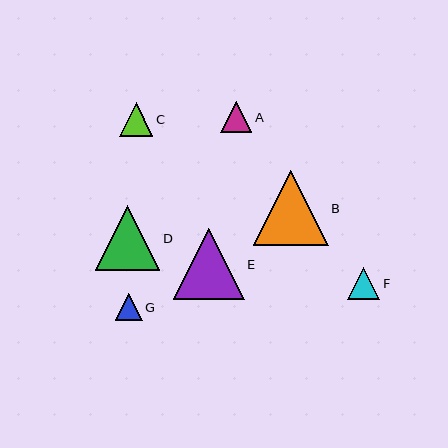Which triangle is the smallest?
Triangle G is the smallest with a size of approximately 27 pixels.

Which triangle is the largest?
Triangle B is the largest with a size of approximately 75 pixels.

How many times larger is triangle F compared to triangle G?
Triangle F is approximately 1.2 times the size of triangle G.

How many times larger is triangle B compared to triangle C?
Triangle B is approximately 2.2 times the size of triangle C.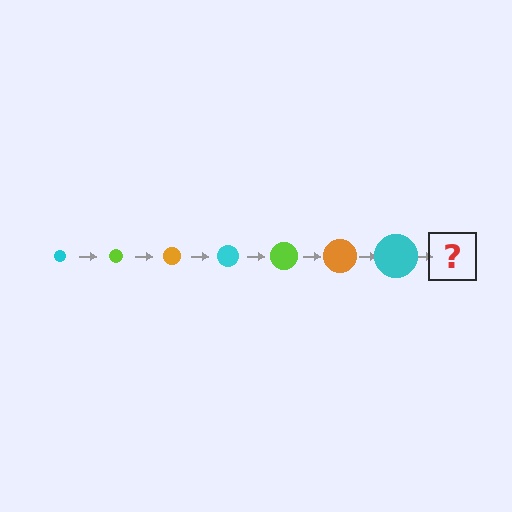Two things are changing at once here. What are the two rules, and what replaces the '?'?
The two rules are that the circle grows larger each step and the color cycles through cyan, lime, and orange. The '?' should be a lime circle, larger than the previous one.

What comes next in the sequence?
The next element should be a lime circle, larger than the previous one.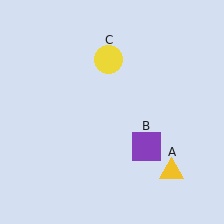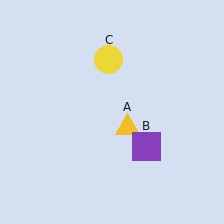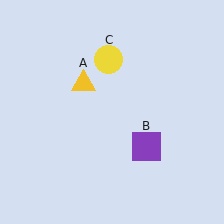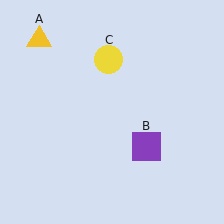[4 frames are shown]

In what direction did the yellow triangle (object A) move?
The yellow triangle (object A) moved up and to the left.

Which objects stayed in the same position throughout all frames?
Purple square (object B) and yellow circle (object C) remained stationary.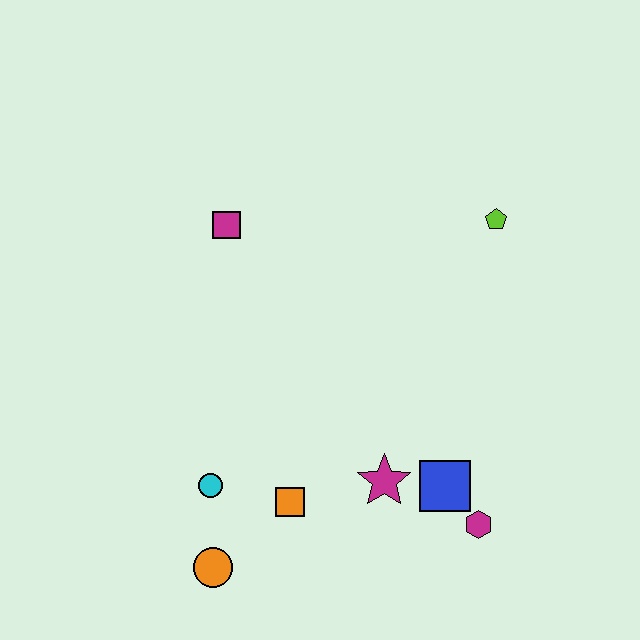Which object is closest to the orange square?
The cyan circle is closest to the orange square.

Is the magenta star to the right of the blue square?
No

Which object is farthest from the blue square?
The magenta square is farthest from the blue square.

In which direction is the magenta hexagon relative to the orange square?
The magenta hexagon is to the right of the orange square.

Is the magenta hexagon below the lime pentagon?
Yes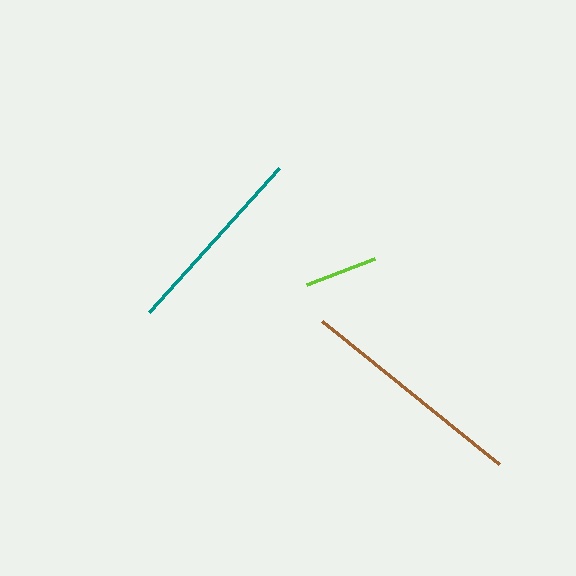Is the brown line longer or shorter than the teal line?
The brown line is longer than the teal line.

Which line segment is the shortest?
The lime line is the shortest at approximately 73 pixels.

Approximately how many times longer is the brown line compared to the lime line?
The brown line is approximately 3.1 times the length of the lime line.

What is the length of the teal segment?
The teal segment is approximately 195 pixels long.